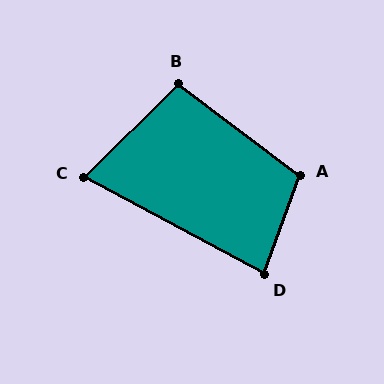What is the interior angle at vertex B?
Approximately 98 degrees (obtuse).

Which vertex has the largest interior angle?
A, at approximately 107 degrees.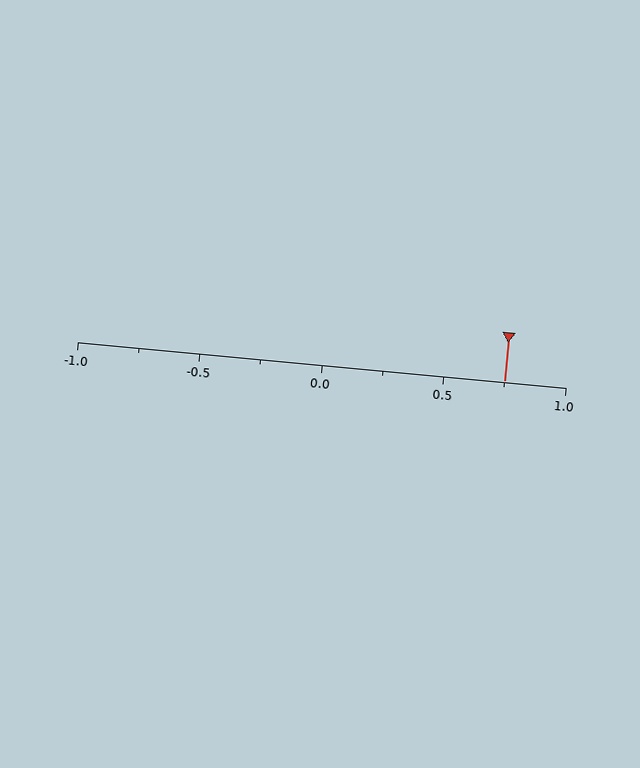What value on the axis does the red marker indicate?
The marker indicates approximately 0.75.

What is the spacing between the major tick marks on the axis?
The major ticks are spaced 0.5 apart.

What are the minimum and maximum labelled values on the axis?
The axis runs from -1.0 to 1.0.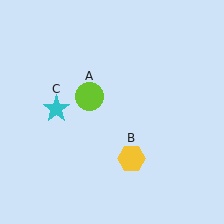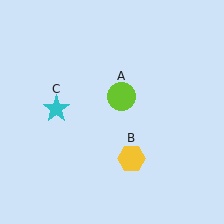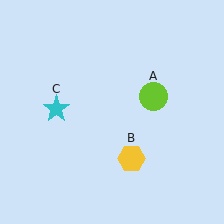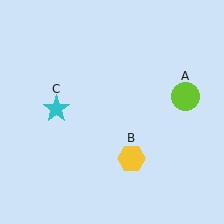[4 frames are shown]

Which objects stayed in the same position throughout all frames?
Yellow hexagon (object B) and cyan star (object C) remained stationary.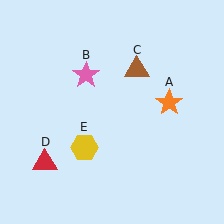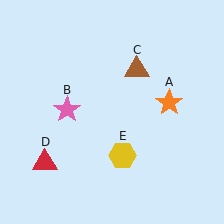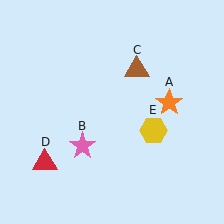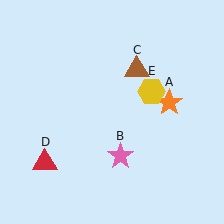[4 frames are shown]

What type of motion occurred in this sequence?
The pink star (object B), yellow hexagon (object E) rotated counterclockwise around the center of the scene.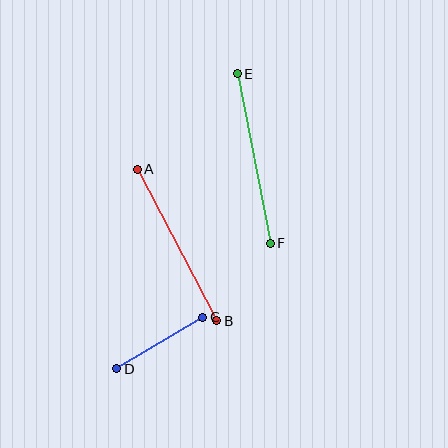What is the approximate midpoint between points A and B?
The midpoint is at approximately (177, 245) pixels.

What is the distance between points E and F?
The distance is approximately 173 pixels.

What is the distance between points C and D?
The distance is approximately 100 pixels.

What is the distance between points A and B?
The distance is approximately 171 pixels.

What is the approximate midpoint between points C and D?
The midpoint is at approximately (160, 343) pixels.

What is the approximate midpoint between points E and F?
The midpoint is at approximately (254, 158) pixels.